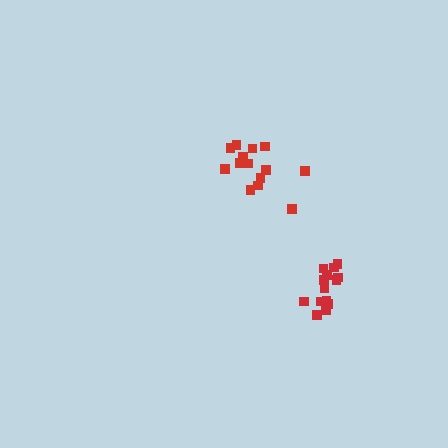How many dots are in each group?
Group 1: 14 dots, Group 2: 14 dots (28 total).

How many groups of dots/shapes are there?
There are 2 groups.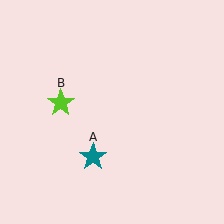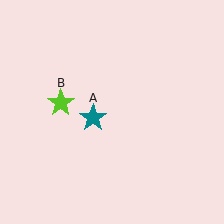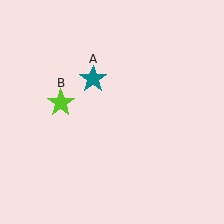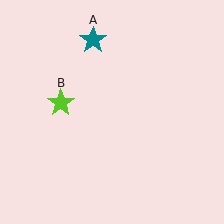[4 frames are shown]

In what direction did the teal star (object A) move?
The teal star (object A) moved up.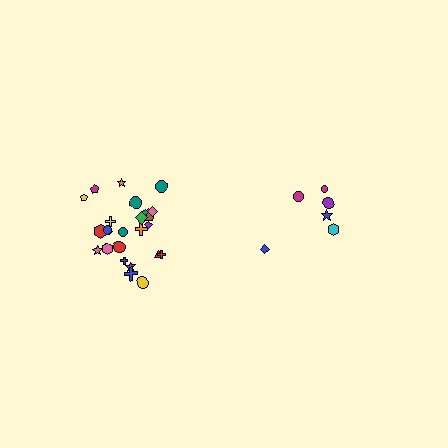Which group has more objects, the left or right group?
The left group.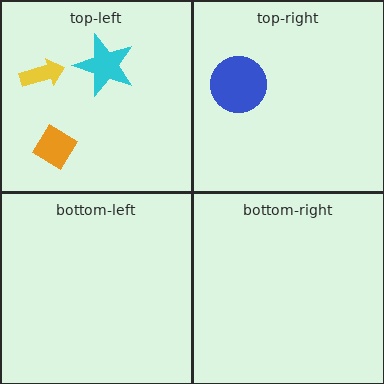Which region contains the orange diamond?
The top-left region.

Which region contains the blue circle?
The top-right region.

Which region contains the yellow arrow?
The top-left region.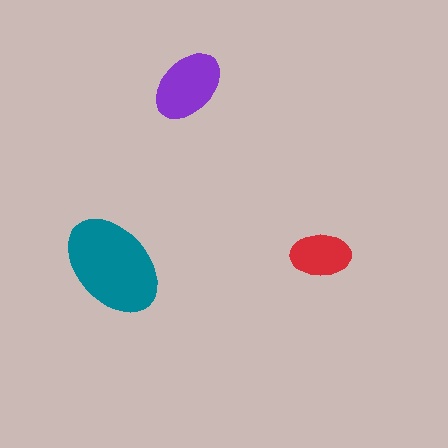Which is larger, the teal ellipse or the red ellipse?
The teal one.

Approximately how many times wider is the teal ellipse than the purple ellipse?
About 1.5 times wider.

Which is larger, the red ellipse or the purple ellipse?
The purple one.